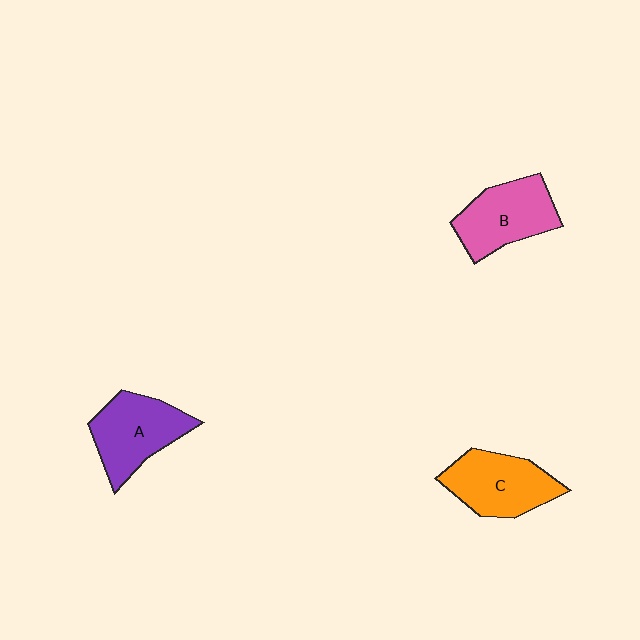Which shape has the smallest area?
Shape B (pink).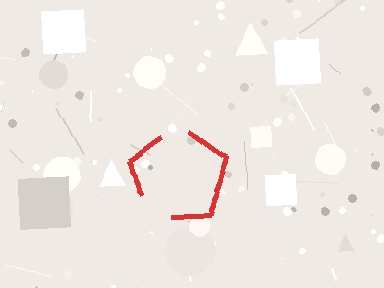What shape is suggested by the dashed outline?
The dashed outline suggests a pentagon.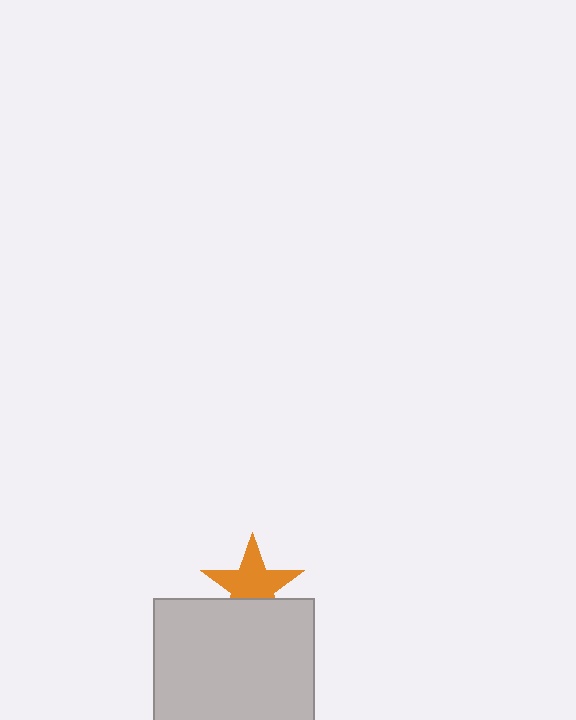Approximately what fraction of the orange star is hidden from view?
Roughly 32% of the orange star is hidden behind the light gray square.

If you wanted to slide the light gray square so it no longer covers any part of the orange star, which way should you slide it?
Slide it down — that is the most direct way to separate the two shapes.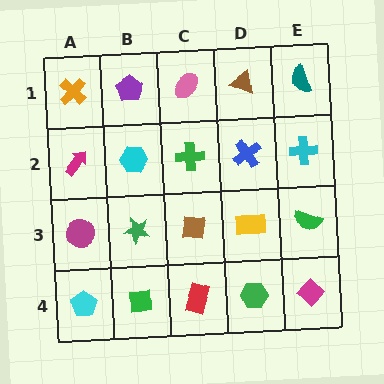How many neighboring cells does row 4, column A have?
2.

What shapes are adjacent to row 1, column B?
A cyan hexagon (row 2, column B), an orange cross (row 1, column A), a pink ellipse (row 1, column C).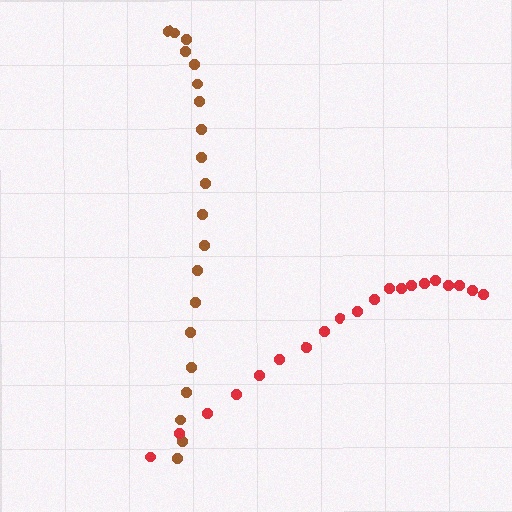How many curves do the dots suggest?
There are 2 distinct paths.